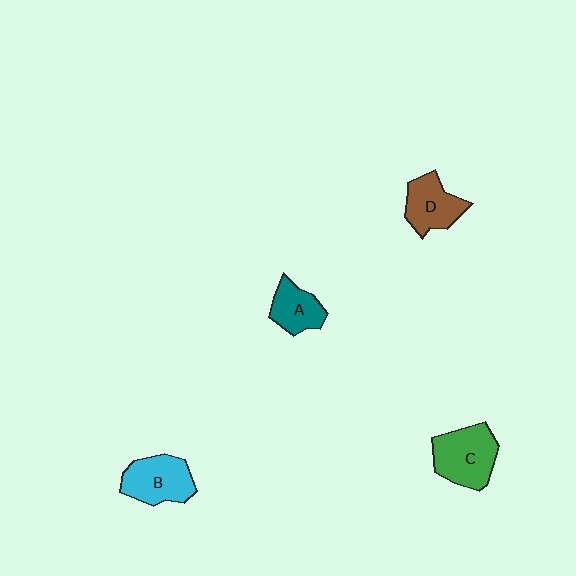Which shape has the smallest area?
Shape A (teal).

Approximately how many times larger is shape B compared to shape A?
Approximately 1.4 times.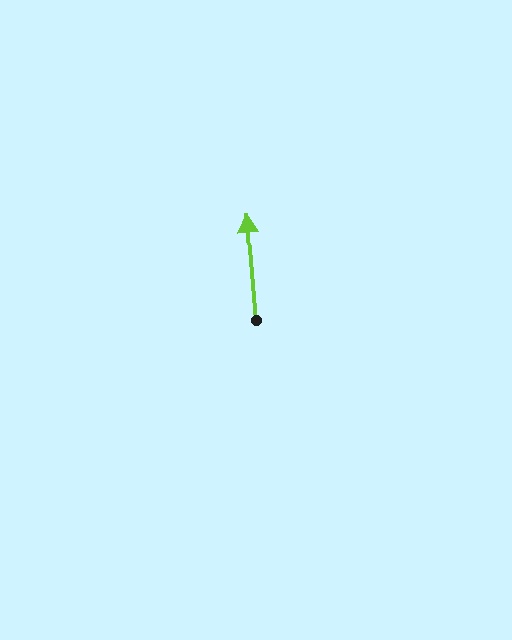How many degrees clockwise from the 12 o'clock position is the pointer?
Approximately 356 degrees.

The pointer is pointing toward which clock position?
Roughly 12 o'clock.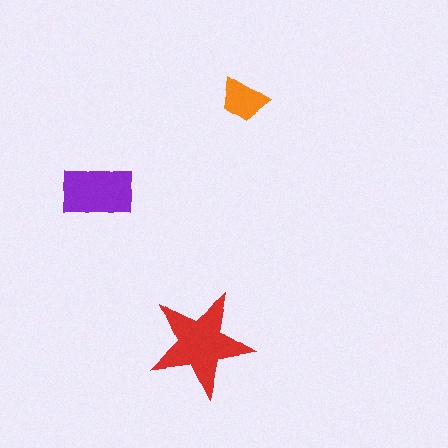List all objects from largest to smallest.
The red star, the purple rectangle, the orange trapezoid.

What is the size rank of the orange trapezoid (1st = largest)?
3rd.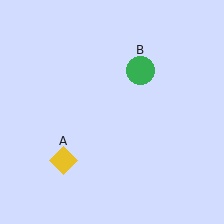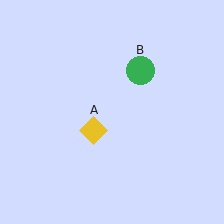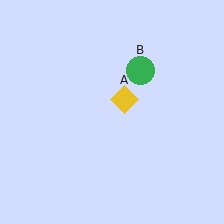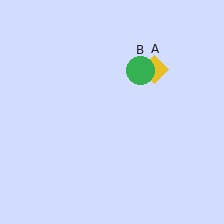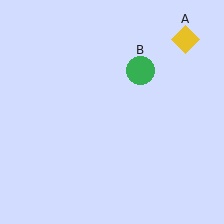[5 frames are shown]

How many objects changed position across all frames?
1 object changed position: yellow diamond (object A).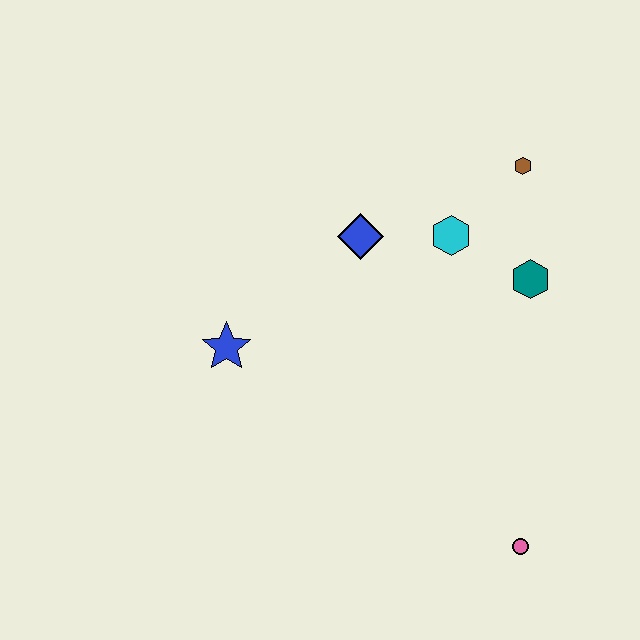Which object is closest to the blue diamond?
The cyan hexagon is closest to the blue diamond.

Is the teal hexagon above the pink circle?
Yes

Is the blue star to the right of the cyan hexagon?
No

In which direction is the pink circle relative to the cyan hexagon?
The pink circle is below the cyan hexagon.